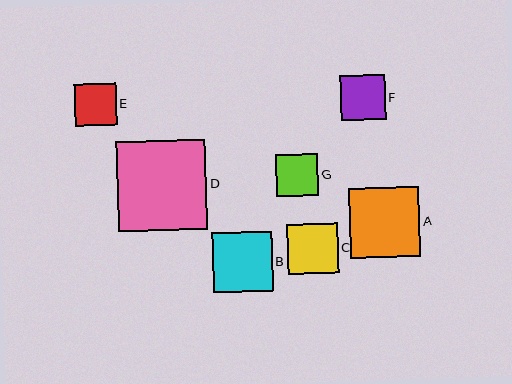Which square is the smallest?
Square E is the smallest with a size of approximately 42 pixels.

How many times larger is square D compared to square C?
Square D is approximately 1.8 times the size of square C.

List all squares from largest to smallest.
From largest to smallest: D, A, B, C, F, G, E.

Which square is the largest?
Square D is the largest with a size of approximately 90 pixels.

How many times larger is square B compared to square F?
Square B is approximately 1.3 times the size of square F.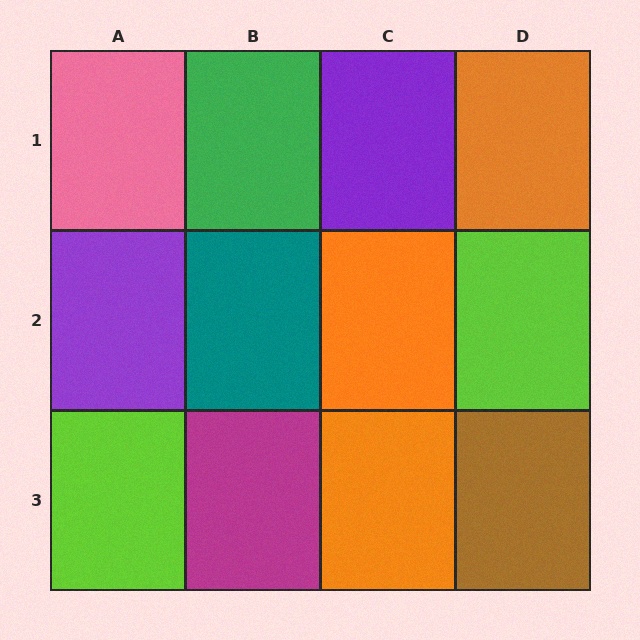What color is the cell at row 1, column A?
Pink.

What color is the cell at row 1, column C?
Purple.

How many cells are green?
1 cell is green.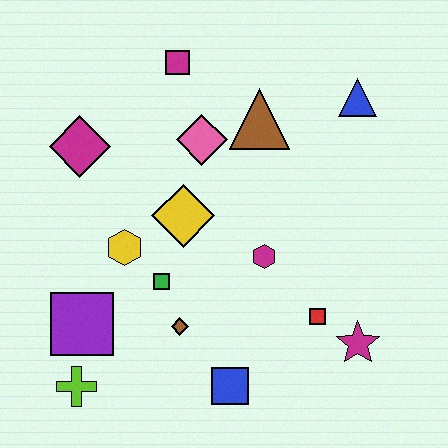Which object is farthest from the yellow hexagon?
The blue triangle is farthest from the yellow hexagon.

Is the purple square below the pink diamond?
Yes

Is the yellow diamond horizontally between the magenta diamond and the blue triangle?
Yes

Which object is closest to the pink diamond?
The brown triangle is closest to the pink diamond.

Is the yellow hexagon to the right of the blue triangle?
No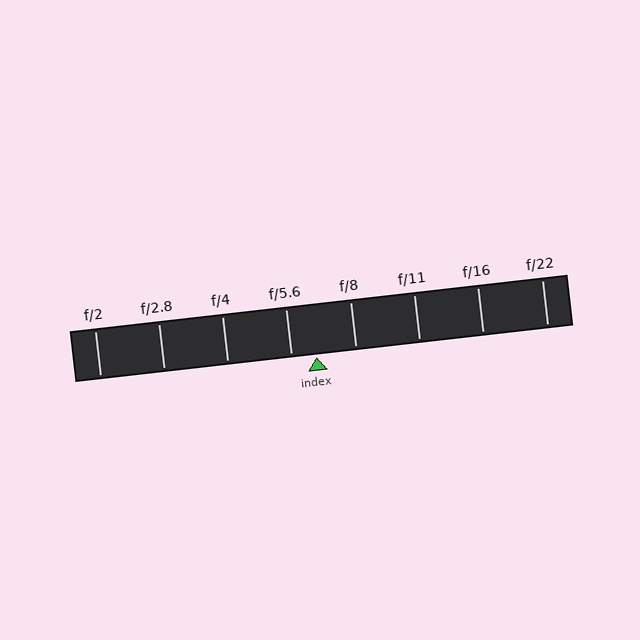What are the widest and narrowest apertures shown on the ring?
The widest aperture shown is f/2 and the narrowest is f/22.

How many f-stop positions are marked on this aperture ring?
There are 8 f-stop positions marked.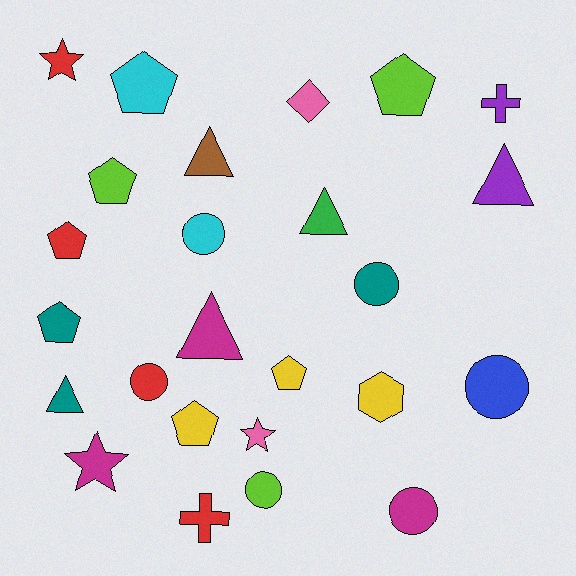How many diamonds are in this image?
There is 1 diamond.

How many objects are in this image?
There are 25 objects.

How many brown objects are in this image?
There is 1 brown object.